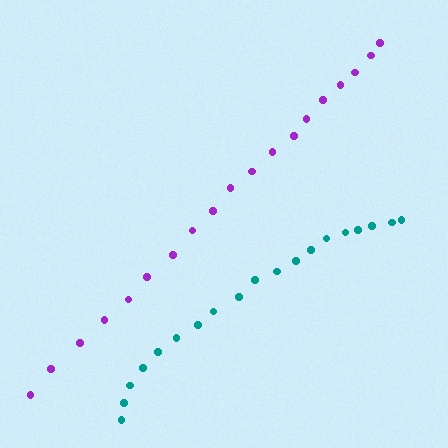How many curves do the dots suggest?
There are 2 distinct paths.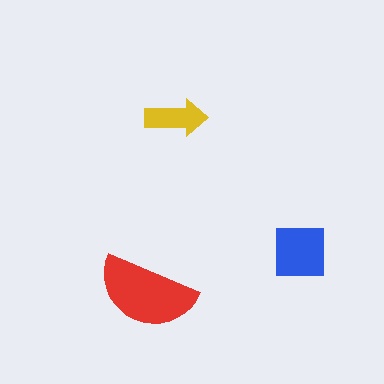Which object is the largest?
The red semicircle.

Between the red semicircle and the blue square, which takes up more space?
The red semicircle.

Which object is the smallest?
The yellow arrow.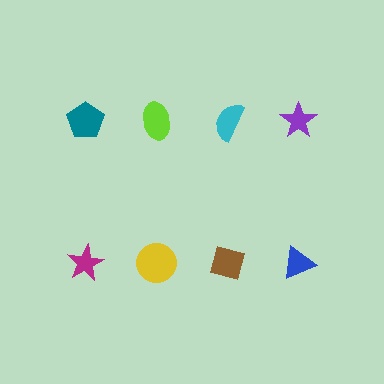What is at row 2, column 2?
A yellow circle.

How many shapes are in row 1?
4 shapes.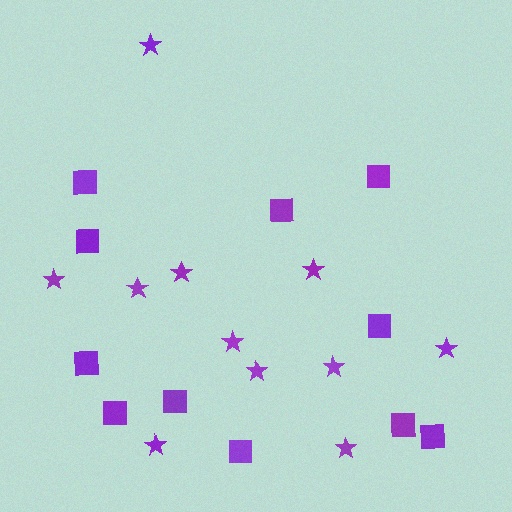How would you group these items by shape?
There are 2 groups: one group of stars (11) and one group of squares (11).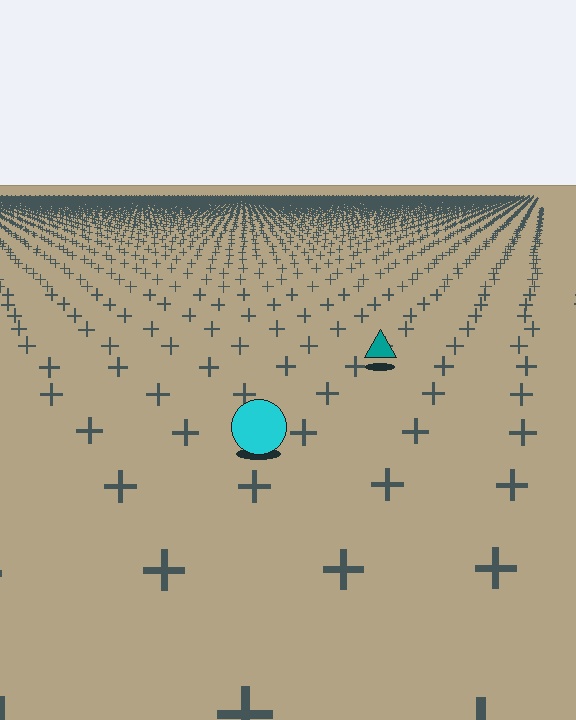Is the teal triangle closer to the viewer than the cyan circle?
No. The cyan circle is closer — you can tell from the texture gradient: the ground texture is coarser near it.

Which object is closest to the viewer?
The cyan circle is closest. The texture marks near it are larger and more spread out.